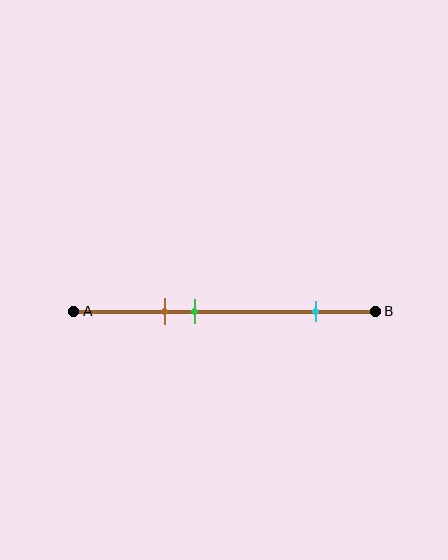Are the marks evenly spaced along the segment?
No, the marks are not evenly spaced.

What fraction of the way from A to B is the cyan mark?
The cyan mark is approximately 80% (0.8) of the way from A to B.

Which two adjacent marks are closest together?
The brown and green marks are the closest adjacent pair.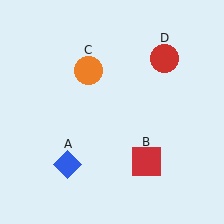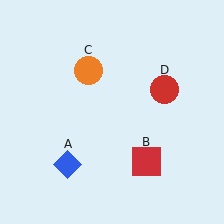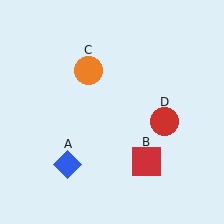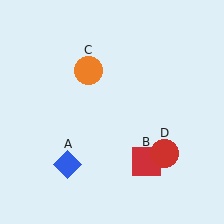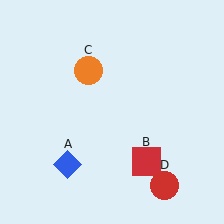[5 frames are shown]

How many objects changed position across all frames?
1 object changed position: red circle (object D).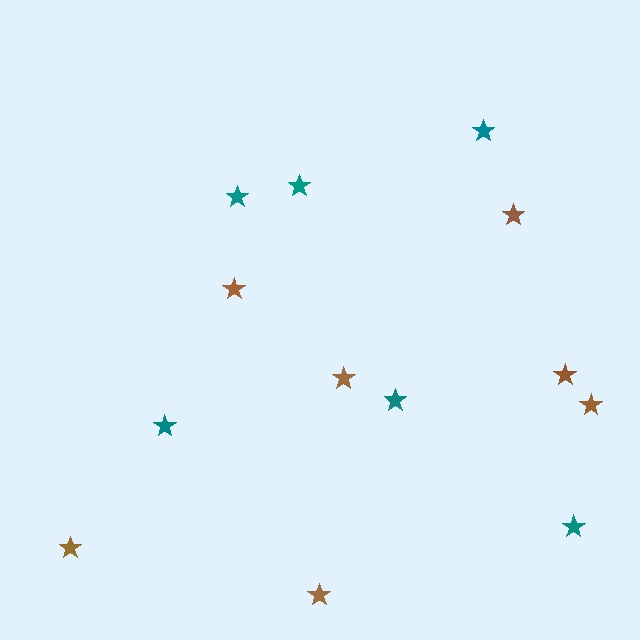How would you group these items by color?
There are 2 groups: one group of brown stars (7) and one group of teal stars (6).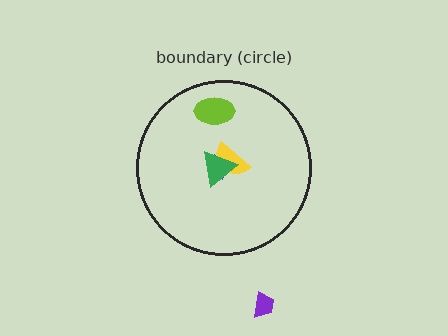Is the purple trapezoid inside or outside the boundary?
Outside.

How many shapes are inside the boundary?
4 inside, 1 outside.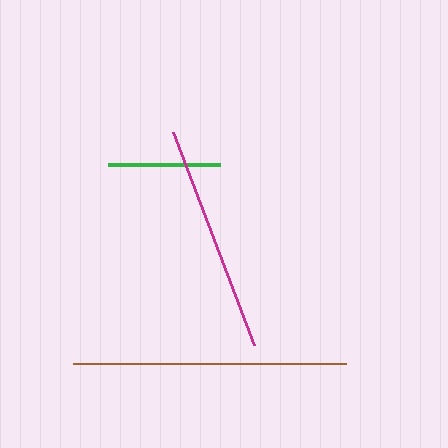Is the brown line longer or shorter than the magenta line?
The brown line is longer than the magenta line.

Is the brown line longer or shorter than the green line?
The brown line is longer than the green line.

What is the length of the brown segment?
The brown segment is approximately 273 pixels long.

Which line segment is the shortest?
The green line is the shortest at approximately 113 pixels.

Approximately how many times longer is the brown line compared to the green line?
The brown line is approximately 2.4 times the length of the green line.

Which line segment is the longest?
The brown line is the longest at approximately 273 pixels.